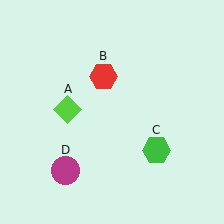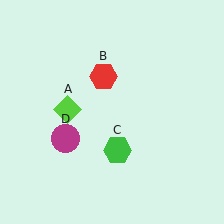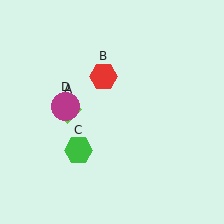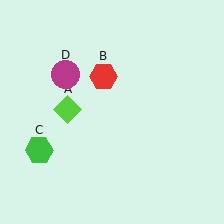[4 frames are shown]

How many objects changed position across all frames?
2 objects changed position: green hexagon (object C), magenta circle (object D).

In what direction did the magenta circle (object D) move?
The magenta circle (object D) moved up.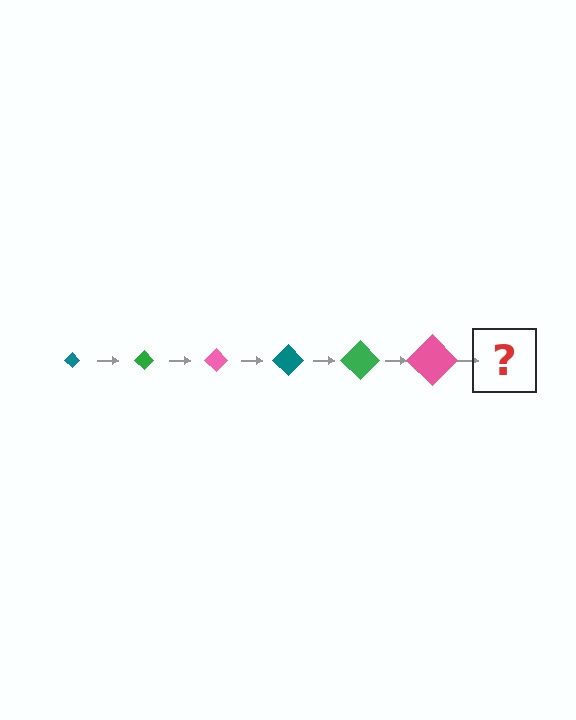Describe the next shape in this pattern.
It should be a teal diamond, larger than the previous one.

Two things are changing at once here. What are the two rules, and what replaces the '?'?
The two rules are that the diamond grows larger each step and the color cycles through teal, green, and pink. The '?' should be a teal diamond, larger than the previous one.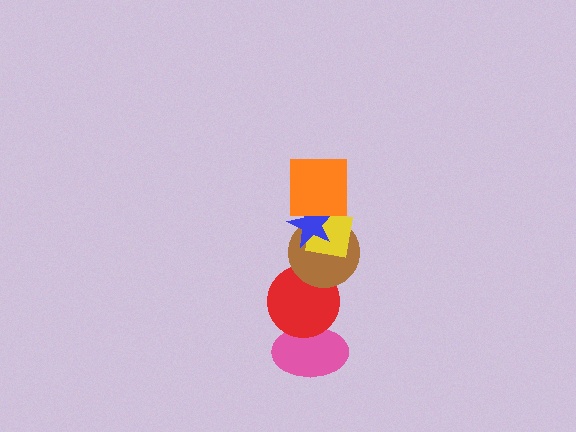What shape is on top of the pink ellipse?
The red circle is on top of the pink ellipse.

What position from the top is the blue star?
The blue star is 2nd from the top.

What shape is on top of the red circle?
The brown circle is on top of the red circle.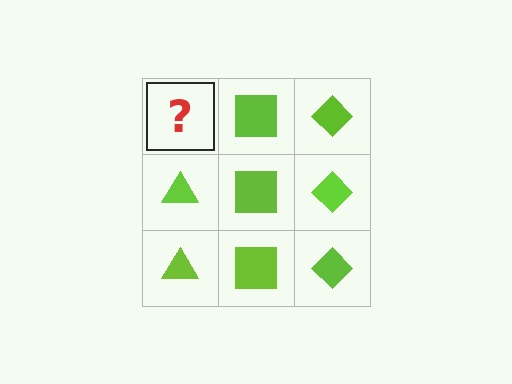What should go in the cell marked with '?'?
The missing cell should contain a lime triangle.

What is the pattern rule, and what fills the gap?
The rule is that each column has a consistent shape. The gap should be filled with a lime triangle.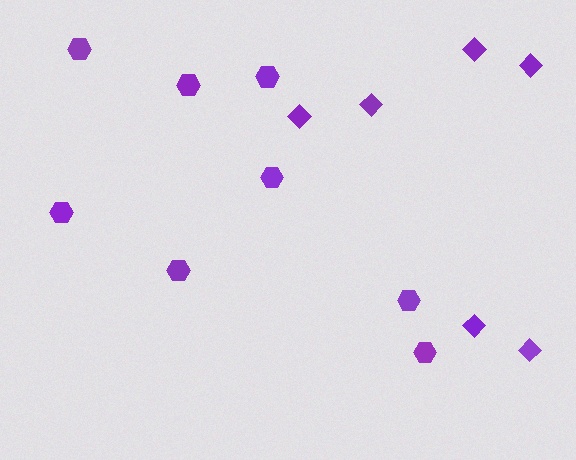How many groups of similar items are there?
There are 2 groups: one group of diamonds (6) and one group of hexagons (8).